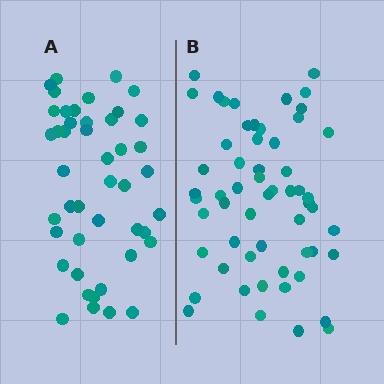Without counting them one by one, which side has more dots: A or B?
Region B (the right region) has more dots.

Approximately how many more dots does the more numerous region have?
Region B has roughly 12 or so more dots than region A.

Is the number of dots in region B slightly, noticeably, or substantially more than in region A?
Region B has noticeably more, but not dramatically so. The ratio is roughly 1.3 to 1.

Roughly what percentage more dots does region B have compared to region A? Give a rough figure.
About 25% more.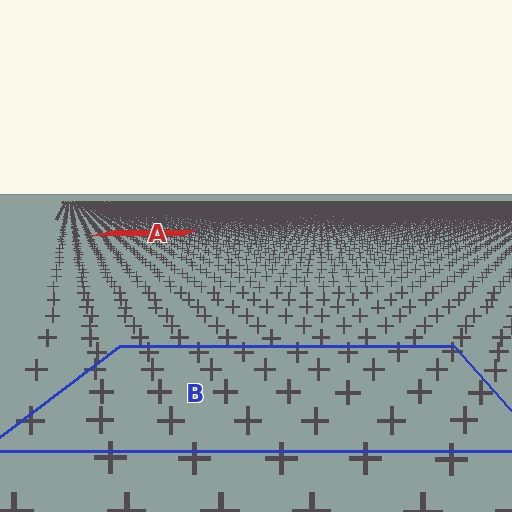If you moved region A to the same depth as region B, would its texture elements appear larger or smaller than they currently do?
They would appear larger. At a closer depth, the same texture elements are projected at a bigger on-screen size.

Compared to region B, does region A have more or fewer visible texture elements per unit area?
Region A has more texture elements per unit area — they are packed more densely because it is farther away.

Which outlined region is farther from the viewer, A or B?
Region A is farther from the viewer — the texture elements inside it appear smaller and more densely packed.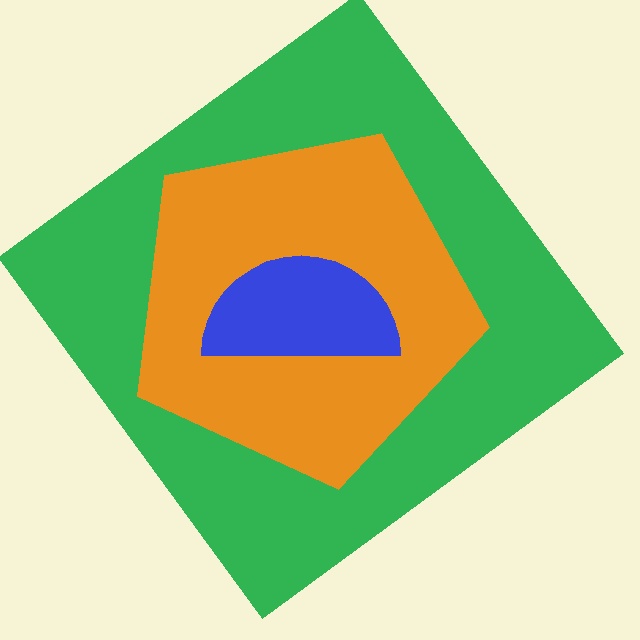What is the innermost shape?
The blue semicircle.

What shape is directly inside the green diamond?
The orange pentagon.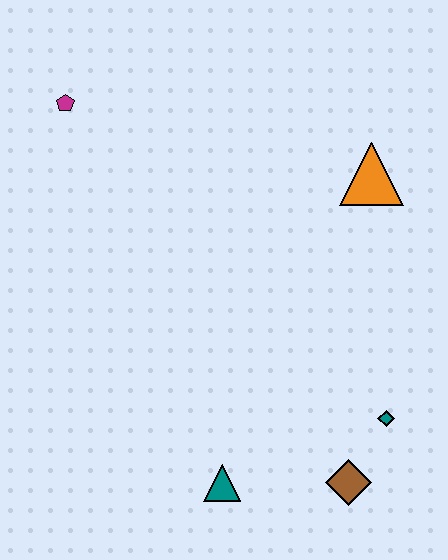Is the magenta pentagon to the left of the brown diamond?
Yes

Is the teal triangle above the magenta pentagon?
No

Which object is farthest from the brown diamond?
The magenta pentagon is farthest from the brown diamond.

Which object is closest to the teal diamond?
The brown diamond is closest to the teal diamond.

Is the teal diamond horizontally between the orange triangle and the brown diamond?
No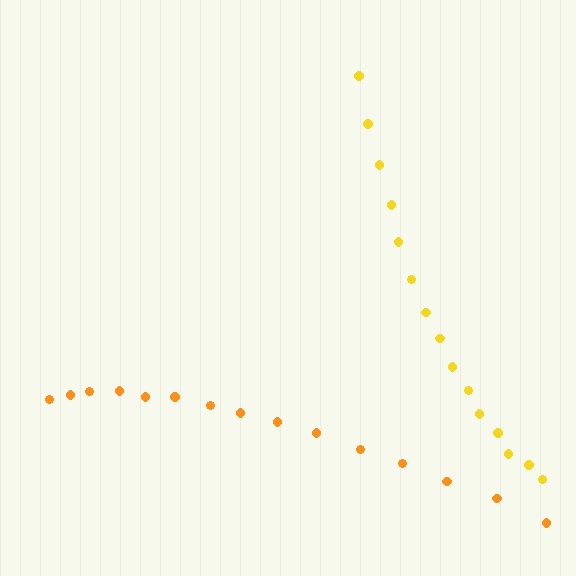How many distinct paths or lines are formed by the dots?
There are 2 distinct paths.